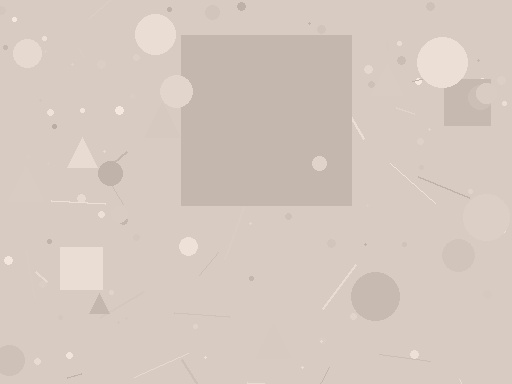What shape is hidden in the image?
A square is hidden in the image.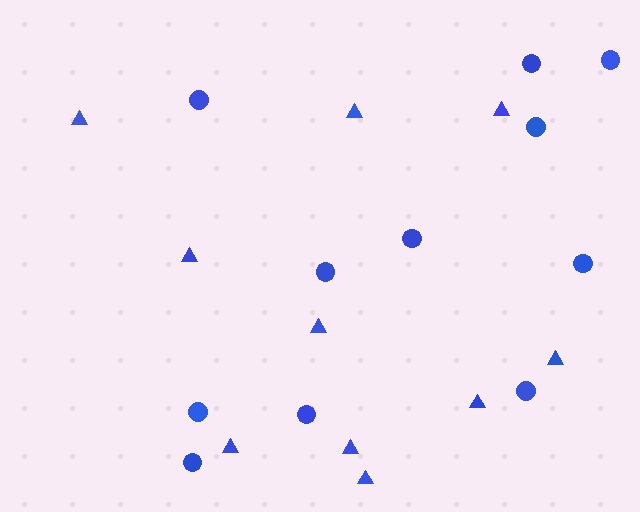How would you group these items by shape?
There are 2 groups: one group of triangles (10) and one group of circles (11).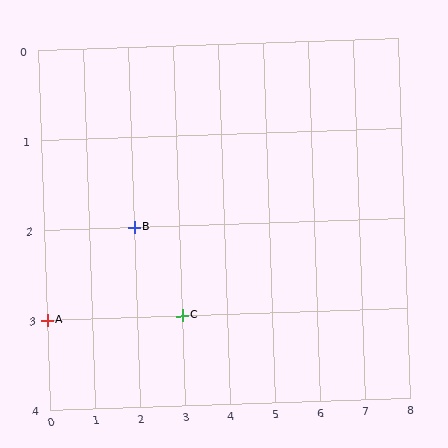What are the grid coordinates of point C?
Point C is at grid coordinates (3, 3).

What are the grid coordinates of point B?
Point B is at grid coordinates (2, 2).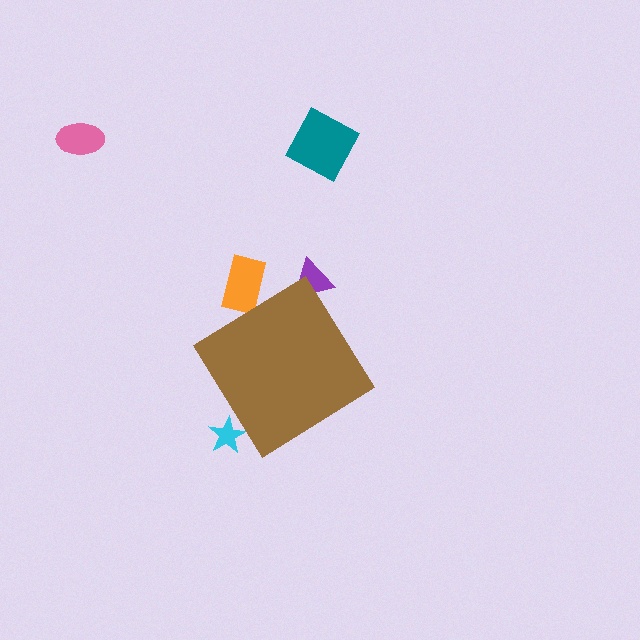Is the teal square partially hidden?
No, the teal square is fully visible.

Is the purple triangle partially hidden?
Yes, the purple triangle is partially hidden behind the brown diamond.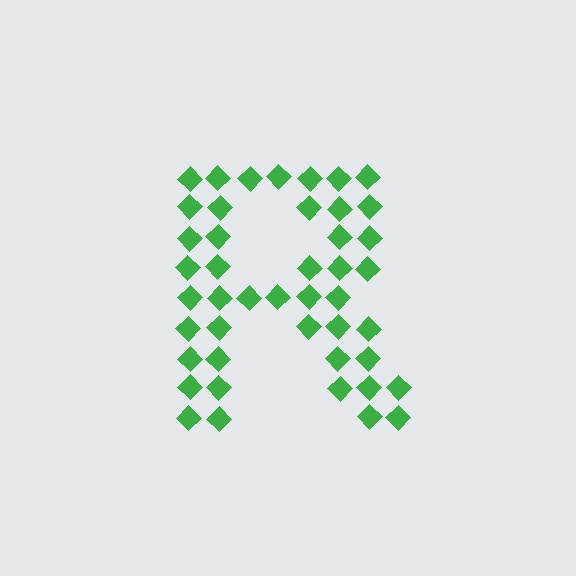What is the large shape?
The large shape is the letter R.